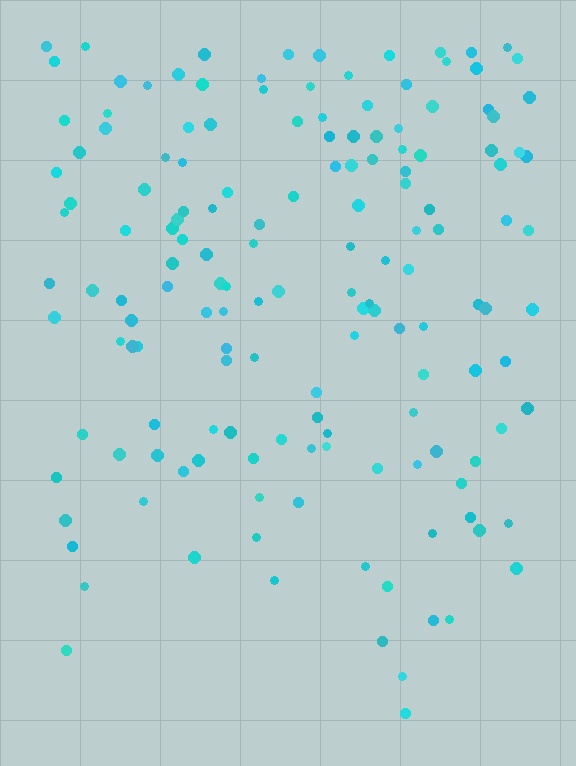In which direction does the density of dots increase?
From bottom to top, with the top side densest.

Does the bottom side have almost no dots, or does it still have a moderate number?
Still a moderate number, just noticeably fewer than the top.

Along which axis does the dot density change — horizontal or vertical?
Vertical.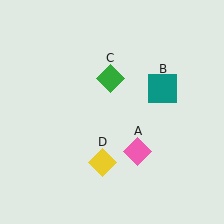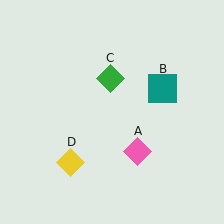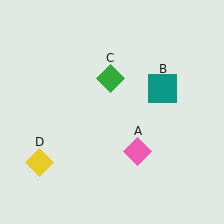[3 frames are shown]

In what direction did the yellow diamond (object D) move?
The yellow diamond (object D) moved left.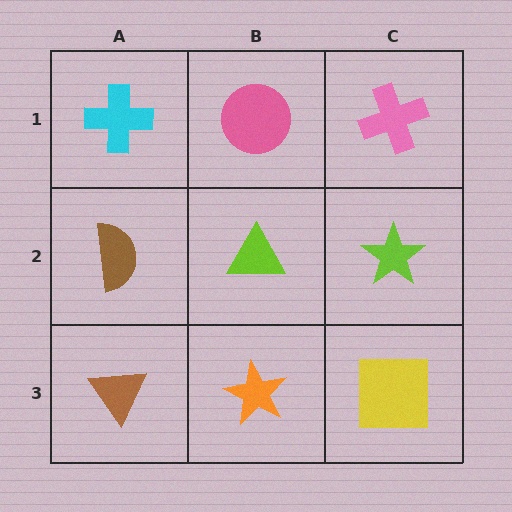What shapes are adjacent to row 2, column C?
A pink cross (row 1, column C), a yellow square (row 3, column C), a lime triangle (row 2, column B).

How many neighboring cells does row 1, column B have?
3.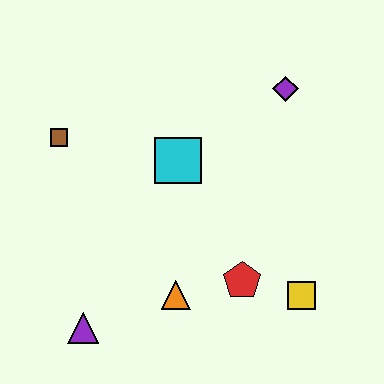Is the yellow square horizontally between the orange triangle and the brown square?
No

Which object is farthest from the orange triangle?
The purple diamond is farthest from the orange triangle.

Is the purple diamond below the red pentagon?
No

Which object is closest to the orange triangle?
The red pentagon is closest to the orange triangle.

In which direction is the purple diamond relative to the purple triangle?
The purple diamond is above the purple triangle.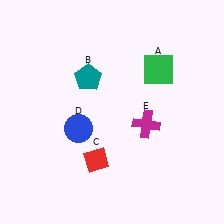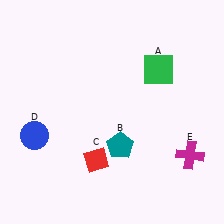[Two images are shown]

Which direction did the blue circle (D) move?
The blue circle (D) moved left.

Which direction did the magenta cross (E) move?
The magenta cross (E) moved right.